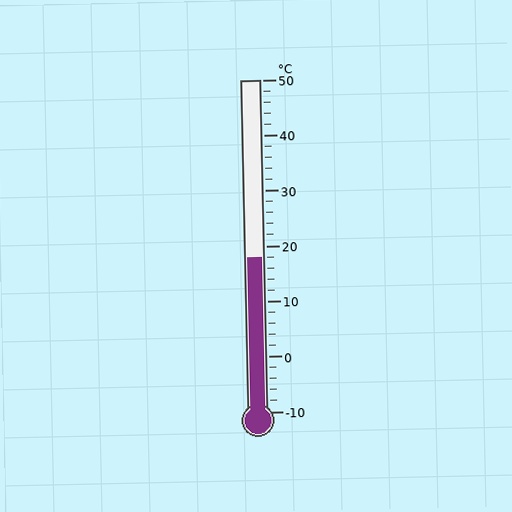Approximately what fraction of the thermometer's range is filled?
The thermometer is filled to approximately 45% of its range.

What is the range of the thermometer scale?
The thermometer scale ranges from -10°C to 50°C.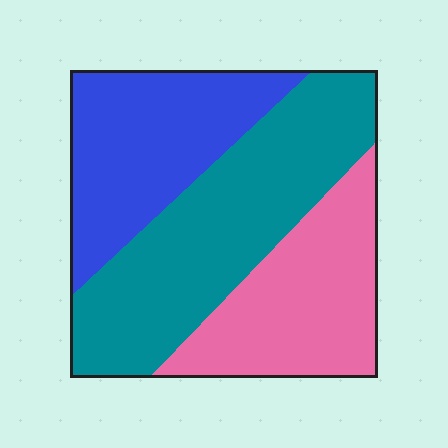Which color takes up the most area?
Teal, at roughly 40%.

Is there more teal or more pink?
Teal.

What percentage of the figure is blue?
Blue takes up between a quarter and a half of the figure.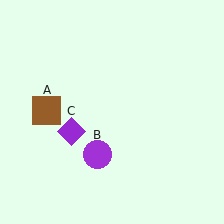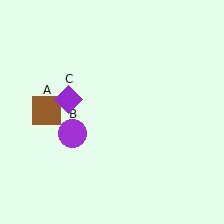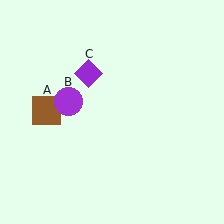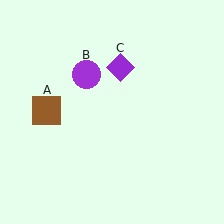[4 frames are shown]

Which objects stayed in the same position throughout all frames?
Brown square (object A) remained stationary.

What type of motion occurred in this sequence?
The purple circle (object B), purple diamond (object C) rotated clockwise around the center of the scene.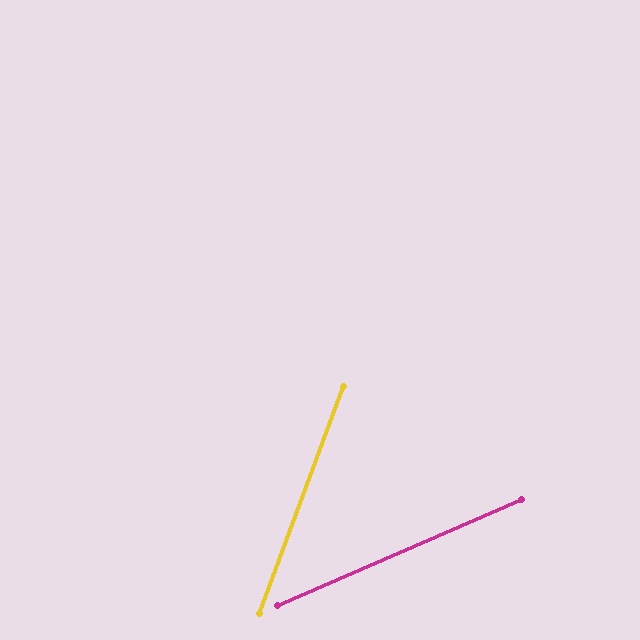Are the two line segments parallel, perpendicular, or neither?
Neither parallel nor perpendicular — they differ by about 46°.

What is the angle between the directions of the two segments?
Approximately 46 degrees.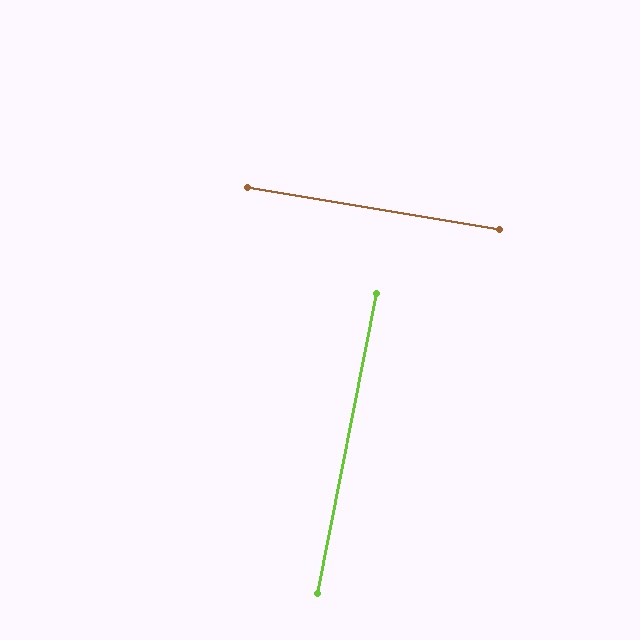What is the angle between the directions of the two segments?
Approximately 88 degrees.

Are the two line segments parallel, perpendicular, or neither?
Perpendicular — they meet at approximately 88°.